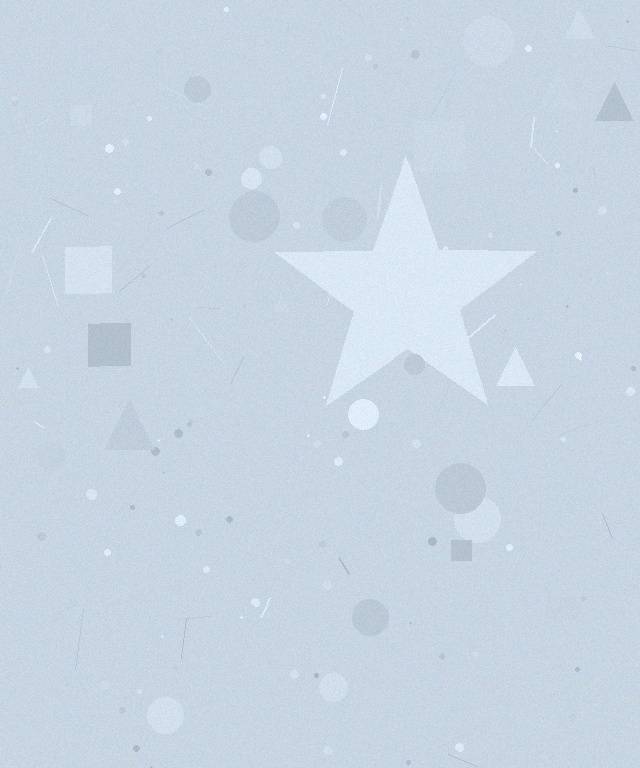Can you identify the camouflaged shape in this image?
The camouflaged shape is a star.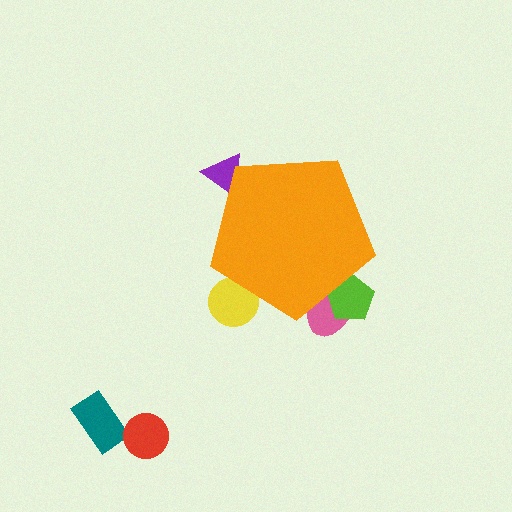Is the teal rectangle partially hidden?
No, the teal rectangle is fully visible.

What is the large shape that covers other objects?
An orange pentagon.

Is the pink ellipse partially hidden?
Yes, the pink ellipse is partially hidden behind the orange pentagon.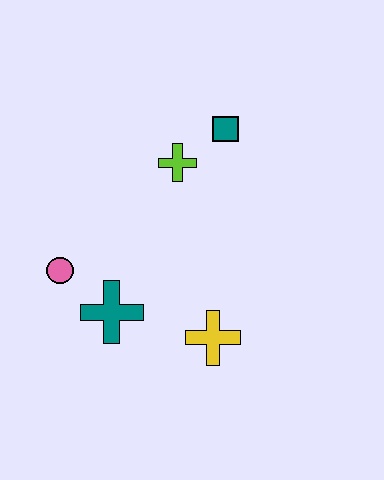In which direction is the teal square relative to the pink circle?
The teal square is to the right of the pink circle.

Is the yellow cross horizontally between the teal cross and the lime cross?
No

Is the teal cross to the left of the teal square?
Yes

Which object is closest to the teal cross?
The pink circle is closest to the teal cross.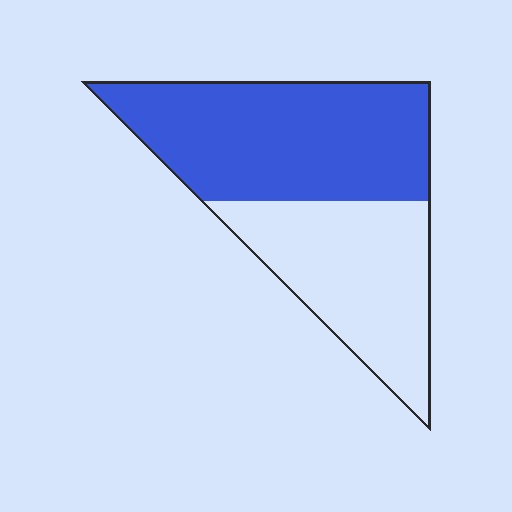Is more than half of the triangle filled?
Yes.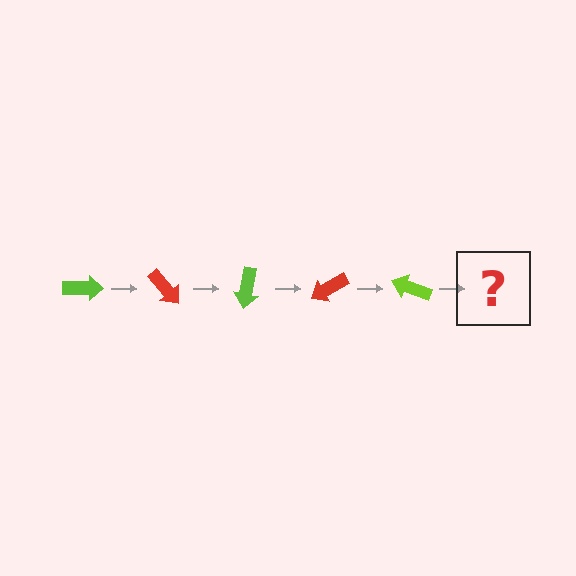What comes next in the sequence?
The next element should be a red arrow, rotated 250 degrees from the start.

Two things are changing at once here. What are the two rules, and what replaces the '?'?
The two rules are that it rotates 50 degrees each step and the color cycles through lime and red. The '?' should be a red arrow, rotated 250 degrees from the start.